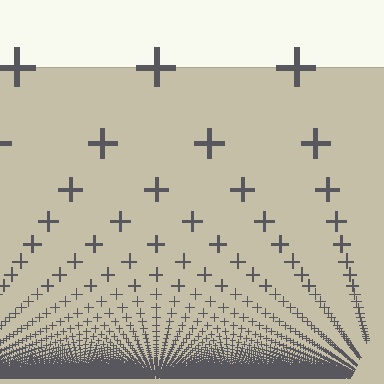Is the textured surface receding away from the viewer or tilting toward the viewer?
The surface appears to tilt toward the viewer. Texture elements get larger and sparser toward the top.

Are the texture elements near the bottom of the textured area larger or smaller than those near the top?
Smaller. The gradient is inverted — elements near the bottom are smaller and denser.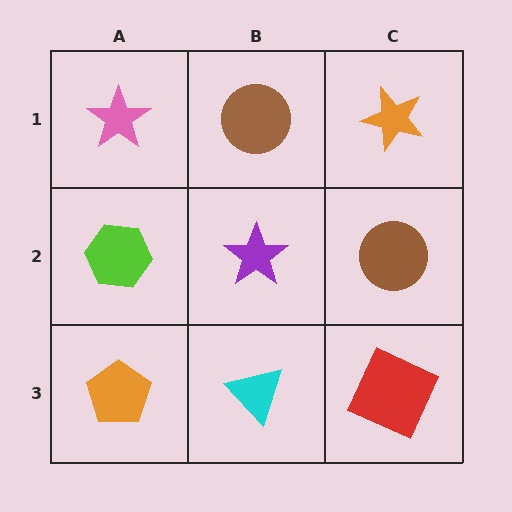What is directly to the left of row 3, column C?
A cyan triangle.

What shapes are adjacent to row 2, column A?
A pink star (row 1, column A), an orange pentagon (row 3, column A), a purple star (row 2, column B).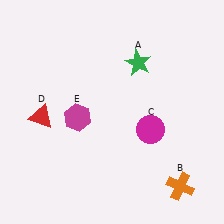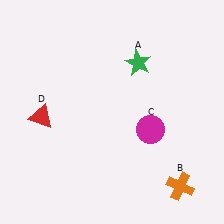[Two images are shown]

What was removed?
The magenta hexagon (E) was removed in Image 2.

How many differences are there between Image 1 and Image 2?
There is 1 difference between the two images.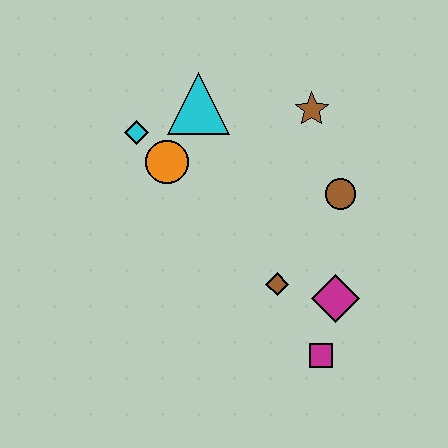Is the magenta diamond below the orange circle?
Yes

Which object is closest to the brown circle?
The brown star is closest to the brown circle.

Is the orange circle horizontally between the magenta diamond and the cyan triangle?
No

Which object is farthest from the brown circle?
The cyan diamond is farthest from the brown circle.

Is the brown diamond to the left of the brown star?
Yes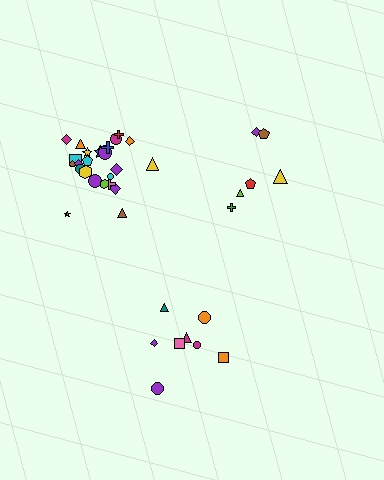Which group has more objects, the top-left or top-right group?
The top-left group.